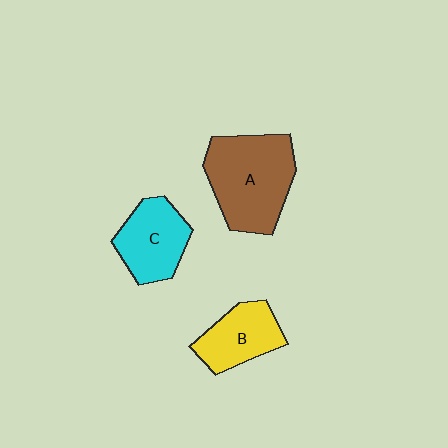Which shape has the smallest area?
Shape B (yellow).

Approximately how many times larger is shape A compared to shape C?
Approximately 1.5 times.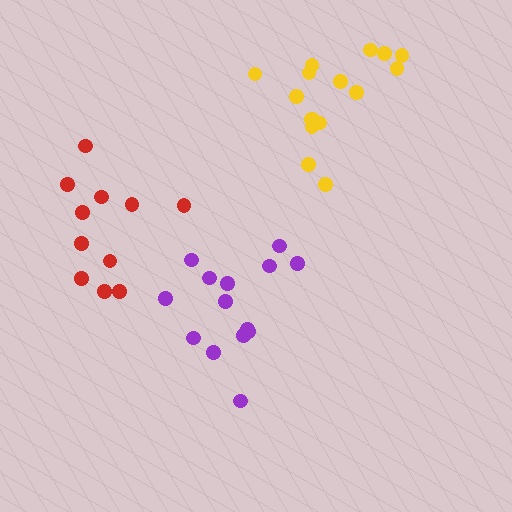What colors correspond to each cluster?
The clusters are colored: yellow, purple, red.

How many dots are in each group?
Group 1: 16 dots, Group 2: 14 dots, Group 3: 11 dots (41 total).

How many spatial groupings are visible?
There are 3 spatial groupings.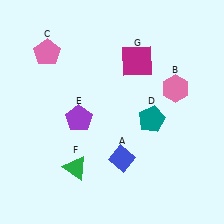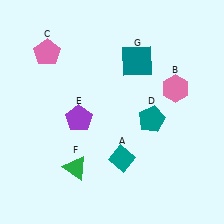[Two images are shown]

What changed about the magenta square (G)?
In Image 1, G is magenta. In Image 2, it changed to teal.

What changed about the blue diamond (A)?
In Image 1, A is blue. In Image 2, it changed to teal.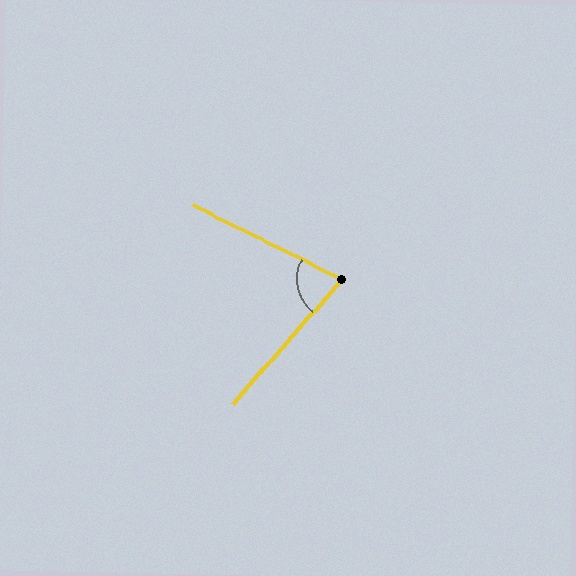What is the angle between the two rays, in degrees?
Approximately 76 degrees.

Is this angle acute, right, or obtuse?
It is acute.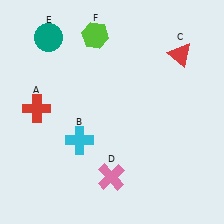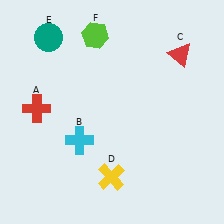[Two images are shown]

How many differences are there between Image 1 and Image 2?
There is 1 difference between the two images.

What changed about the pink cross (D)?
In Image 1, D is pink. In Image 2, it changed to yellow.